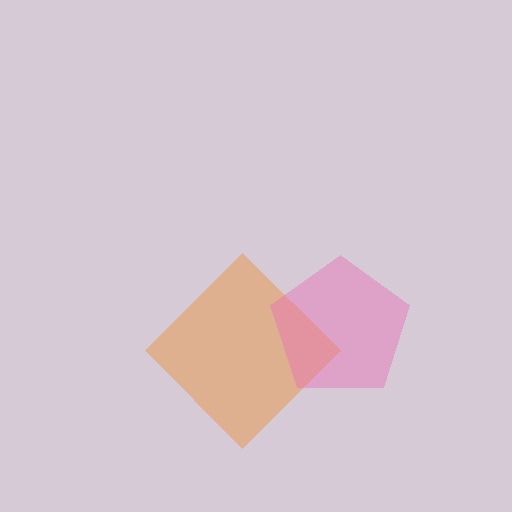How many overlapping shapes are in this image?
There are 2 overlapping shapes in the image.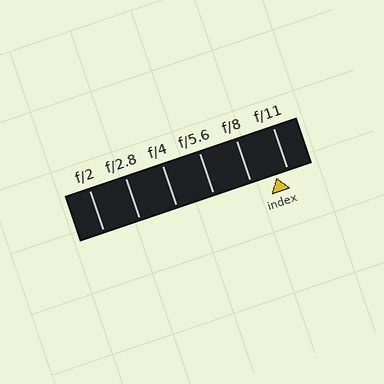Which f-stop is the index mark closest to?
The index mark is closest to f/11.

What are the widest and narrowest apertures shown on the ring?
The widest aperture shown is f/2 and the narrowest is f/11.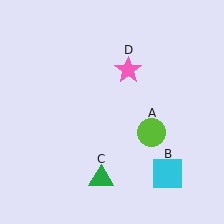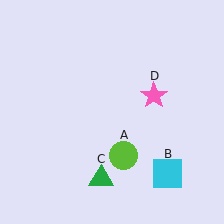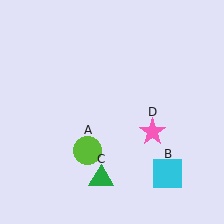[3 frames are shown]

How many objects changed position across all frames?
2 objects changed position: lime circle (object A), pink star (object D).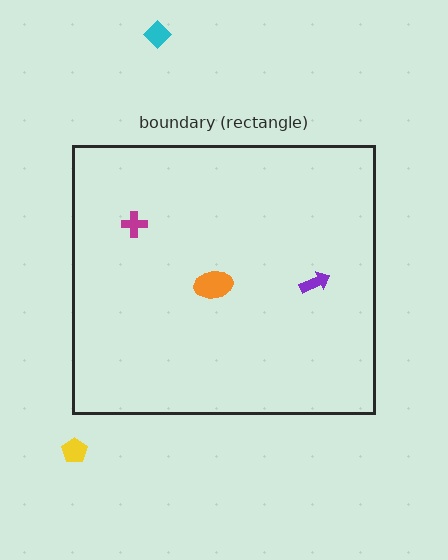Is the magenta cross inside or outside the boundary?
Inside.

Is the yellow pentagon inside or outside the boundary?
Outside.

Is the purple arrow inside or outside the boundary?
Inside.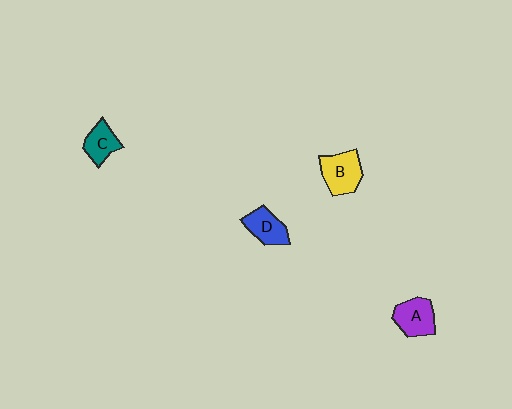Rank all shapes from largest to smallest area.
From largest to smallest: B (yellow), A (purple), D (blue), C (teal).